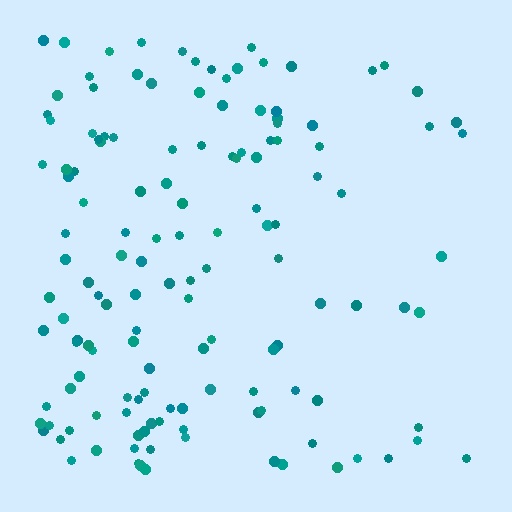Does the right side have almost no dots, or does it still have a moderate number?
Still a moderate number, just noticeably fewer than the left.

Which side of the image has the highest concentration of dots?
The left.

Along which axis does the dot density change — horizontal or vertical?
Horizontal.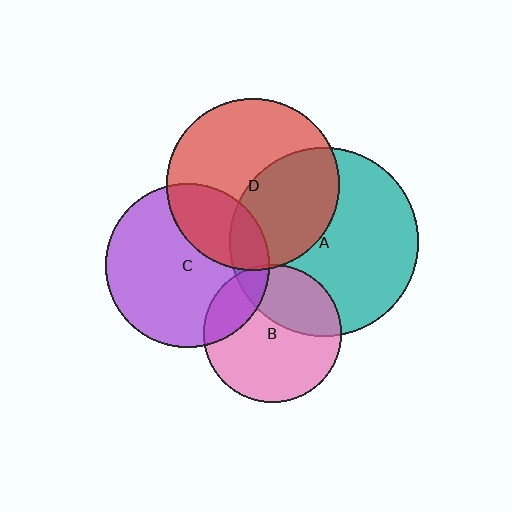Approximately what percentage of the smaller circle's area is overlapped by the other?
Approximately 15%.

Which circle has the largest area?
Circle A (teal).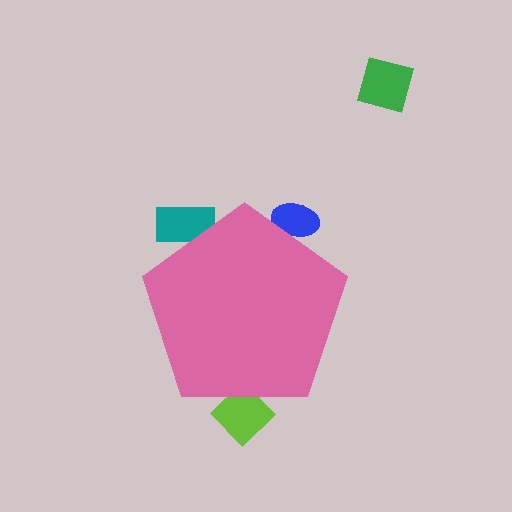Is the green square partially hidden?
No, the green square is fully visible.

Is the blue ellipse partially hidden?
Yes, the blue ellipse is partially hidden behind the pink pentagon.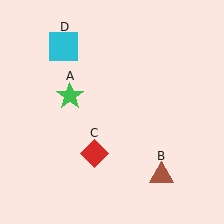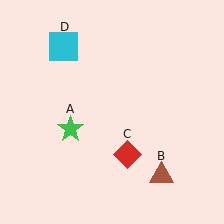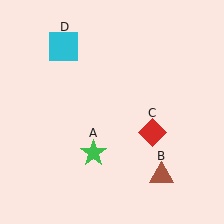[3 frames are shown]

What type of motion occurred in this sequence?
The green star (object A), red diamond (object C) rotated counterclockwise around the center of the scene.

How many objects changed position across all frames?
2 objects changed position: green star (object A), red diamond (object C).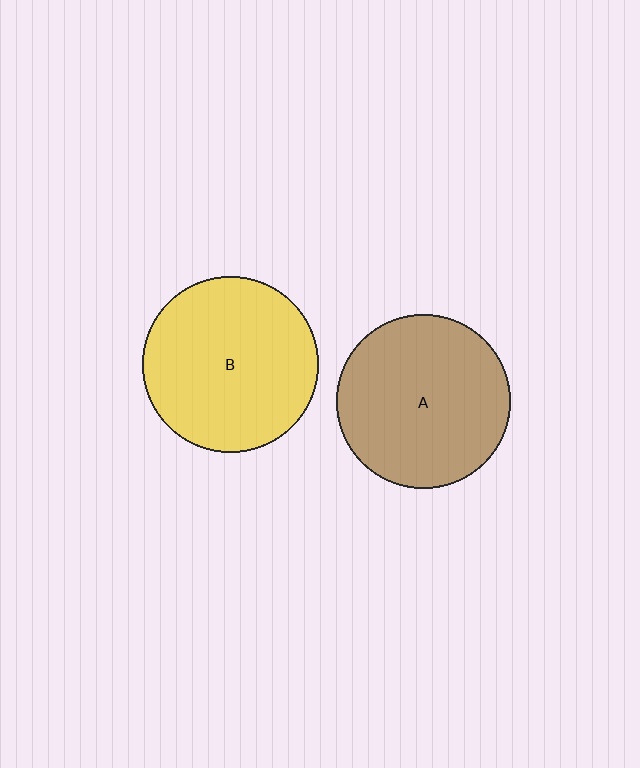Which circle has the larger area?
Circle B (yellow).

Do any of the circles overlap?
No, none of the circles overlap.